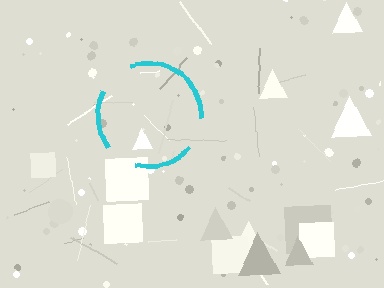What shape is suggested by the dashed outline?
The dashed outline suggests a circle.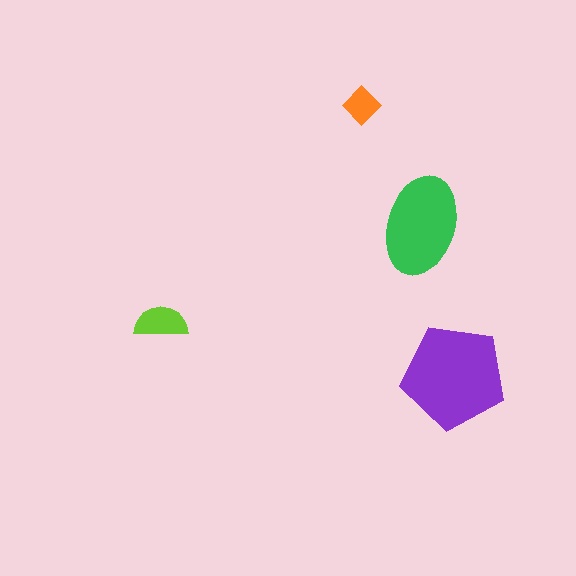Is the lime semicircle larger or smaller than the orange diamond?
Larger.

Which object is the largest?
The purple pentagon.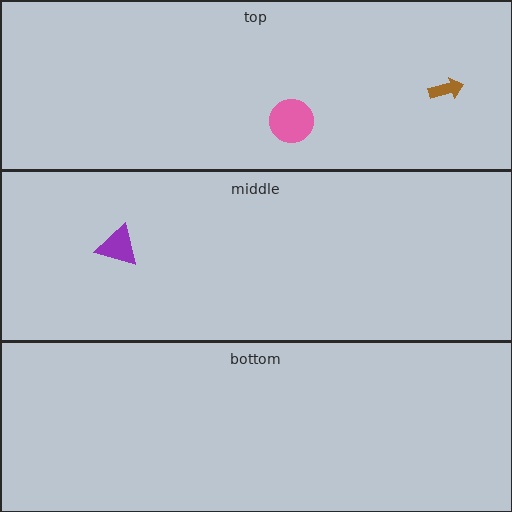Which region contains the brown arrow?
The top region.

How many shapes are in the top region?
2.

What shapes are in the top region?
The pink circle, the brown arrow.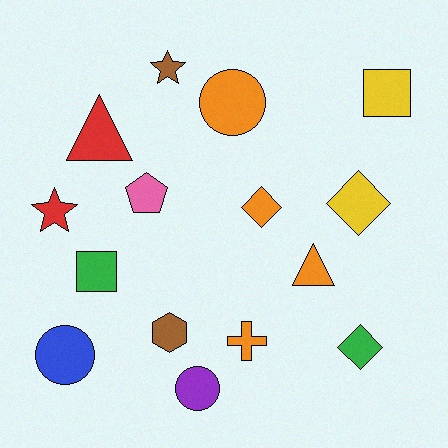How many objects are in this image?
There are 15 objects.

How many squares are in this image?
There are 2 squares.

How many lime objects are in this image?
There are no lime objects.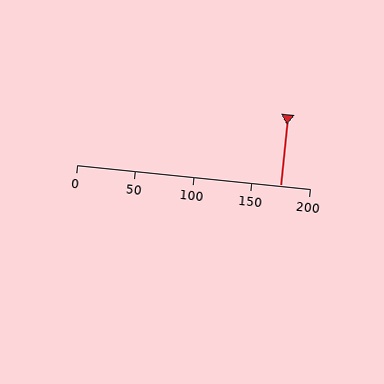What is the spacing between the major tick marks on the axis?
The major ticks are spaced 50 apart.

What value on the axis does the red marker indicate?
The marker indicates approximately 175.